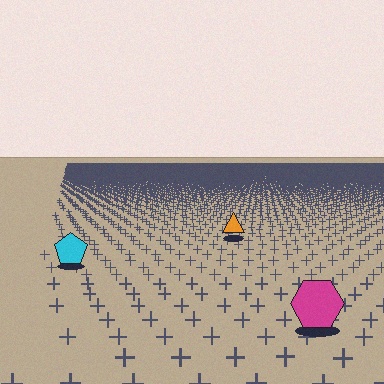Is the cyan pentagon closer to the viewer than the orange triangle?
Yes. The cyan pentagon is closer — you can tell from the texture gradient: the ground texture is coarser near it.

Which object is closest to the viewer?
The magenta hexagon is closest. The texture marks near it are larger and more spread out.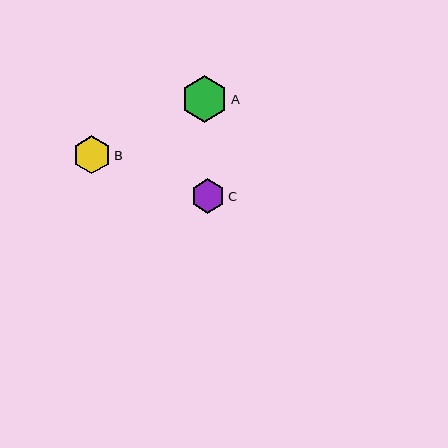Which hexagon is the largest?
Hexagon A is the largest with a size of approximately 47 pixels.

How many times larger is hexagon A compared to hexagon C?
Hexagon A is approximately 1.4 times the size of hexagon C.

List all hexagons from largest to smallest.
From largest to smallest: A, B, C.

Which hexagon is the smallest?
Hexagon C is the smallest with a size of approximately 34 pixels.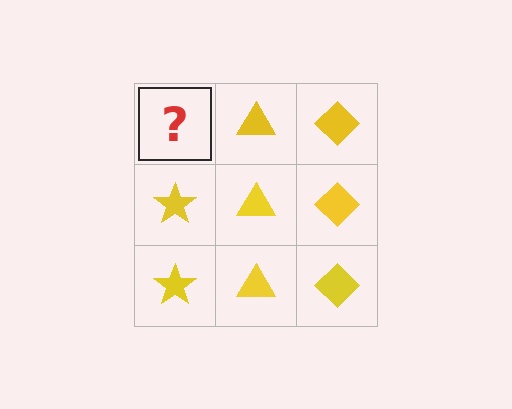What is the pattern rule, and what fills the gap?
The rule is that each column has a consistent shape. The gap should be filled with a yellow star.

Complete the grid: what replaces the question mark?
The question mark should be replaced with a yellow star.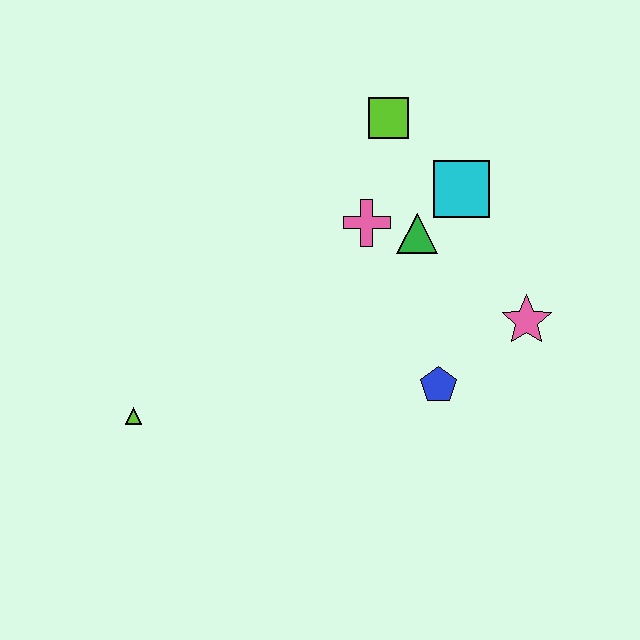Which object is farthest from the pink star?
The lime triangle is farthest from the pink star.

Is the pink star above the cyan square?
No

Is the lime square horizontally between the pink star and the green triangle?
No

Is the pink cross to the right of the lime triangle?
Yes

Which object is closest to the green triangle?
The pink cross is closest to the green triangle.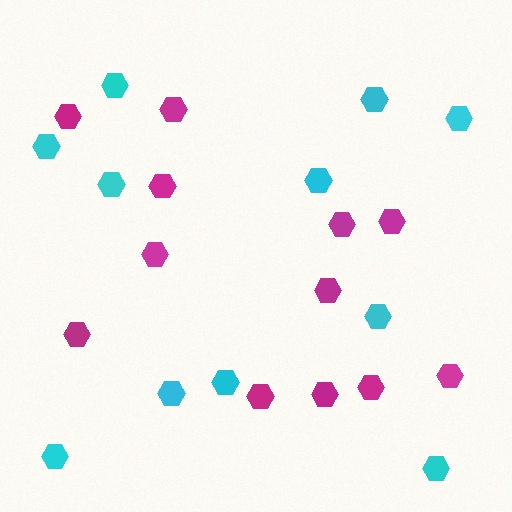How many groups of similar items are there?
There are 2 groups: one group of magenta hexagons (12) and one group of cyan hexagons (11).